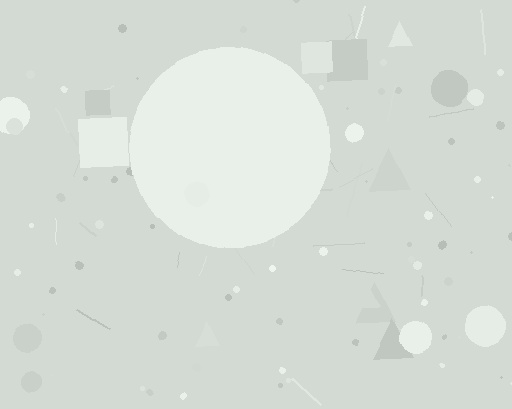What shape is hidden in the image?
A circle is hidden in the image.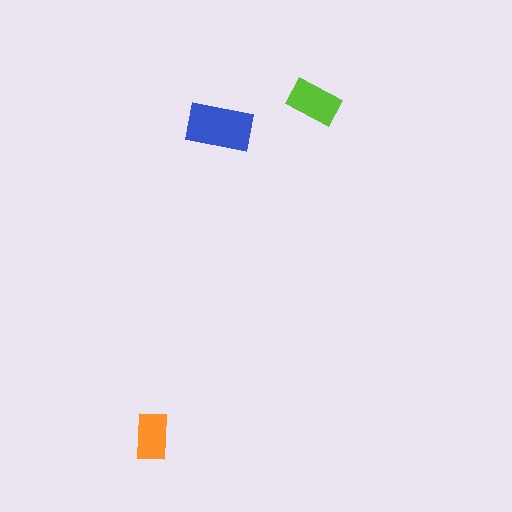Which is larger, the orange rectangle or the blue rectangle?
The blue one.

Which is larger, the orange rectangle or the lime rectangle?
The lime one.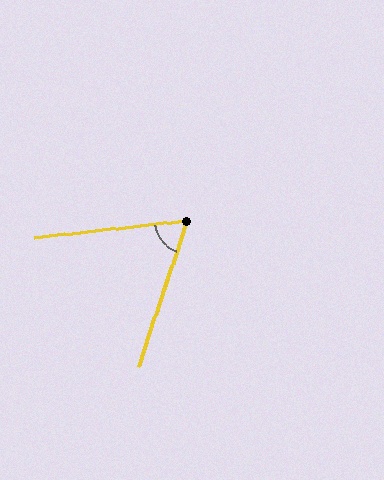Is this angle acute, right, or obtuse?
It is acute.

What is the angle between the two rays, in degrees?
Approximately 65 degrees.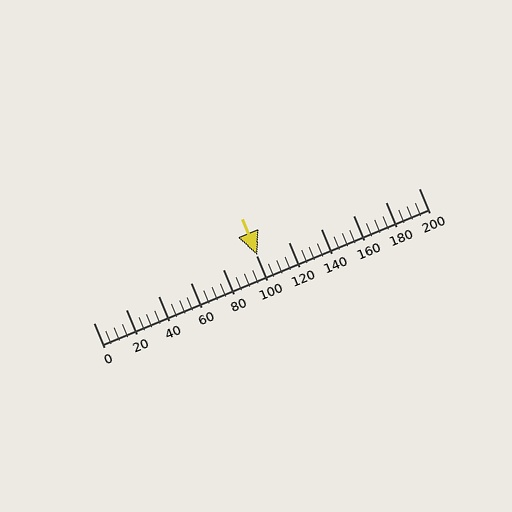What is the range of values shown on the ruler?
The ruler shows values from 0 to 200.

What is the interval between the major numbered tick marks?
The major tick marks are spaced 20 units apart.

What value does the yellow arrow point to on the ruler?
The yellow arrow points to approximately 101.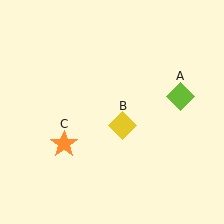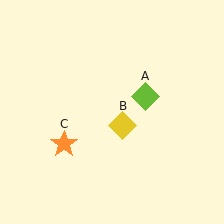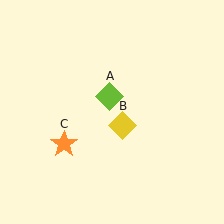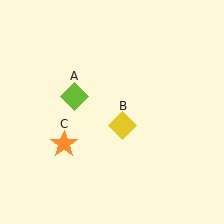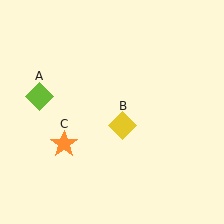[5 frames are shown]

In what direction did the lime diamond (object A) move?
The lime diamond (object A) moved left.